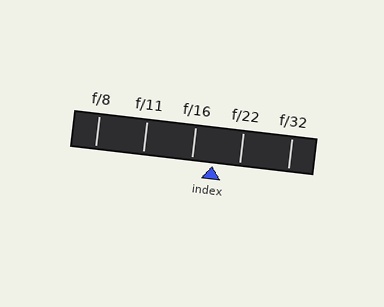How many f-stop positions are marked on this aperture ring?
There are 5 f-stop positions marked.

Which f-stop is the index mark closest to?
The index mark is closest to f/16.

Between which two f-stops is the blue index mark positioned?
The index mark is between f/16 and f/22.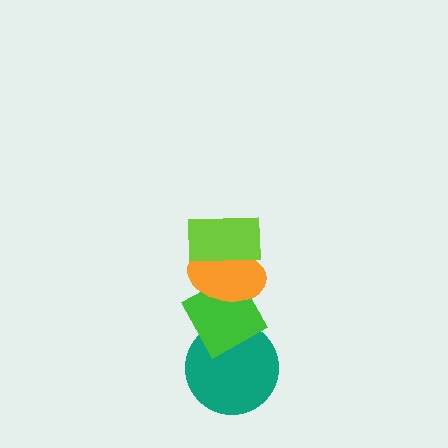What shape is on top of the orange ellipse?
The lime rectangle is on top of the orange ellipse.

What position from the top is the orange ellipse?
The orange ellipse is 2nd from the top.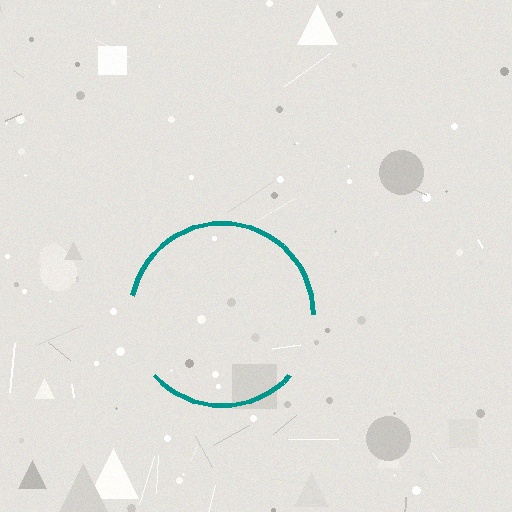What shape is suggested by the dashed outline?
The dashed outline suggests a circle.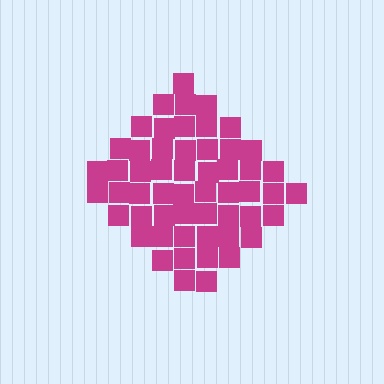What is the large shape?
The large shape is a diamond.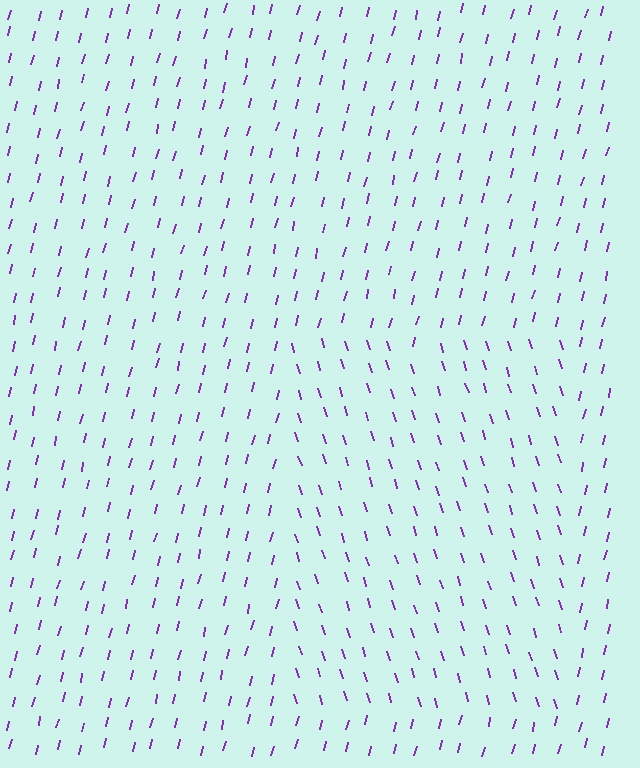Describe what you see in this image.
The image is filled with small purple line segments. A rectangle region in the image has lines oriented differently from the surrounding lines, creating a visible texture boundary.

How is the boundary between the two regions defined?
The boundary is defined purely by a change in line orientation (approximately 31 degrees difference). All lines are the same color and thickness.